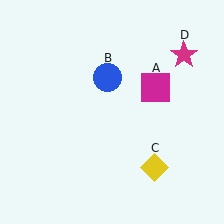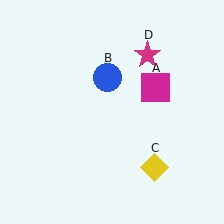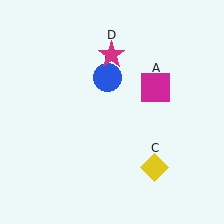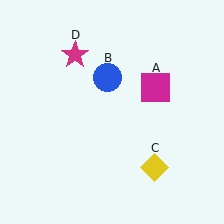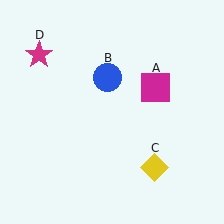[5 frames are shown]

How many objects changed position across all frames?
1 object changed position: magenta star (object D).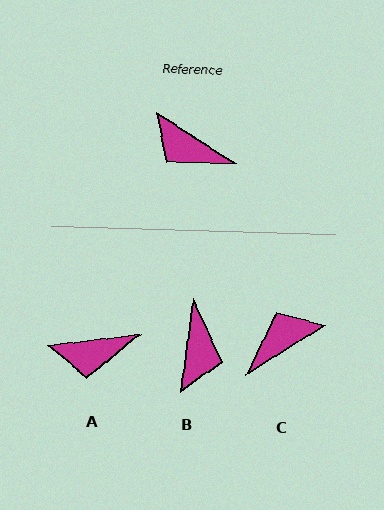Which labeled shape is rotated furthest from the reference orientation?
C, about 116 degrees away.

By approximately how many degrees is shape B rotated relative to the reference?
Approximately 115 degrees counter-clockwise.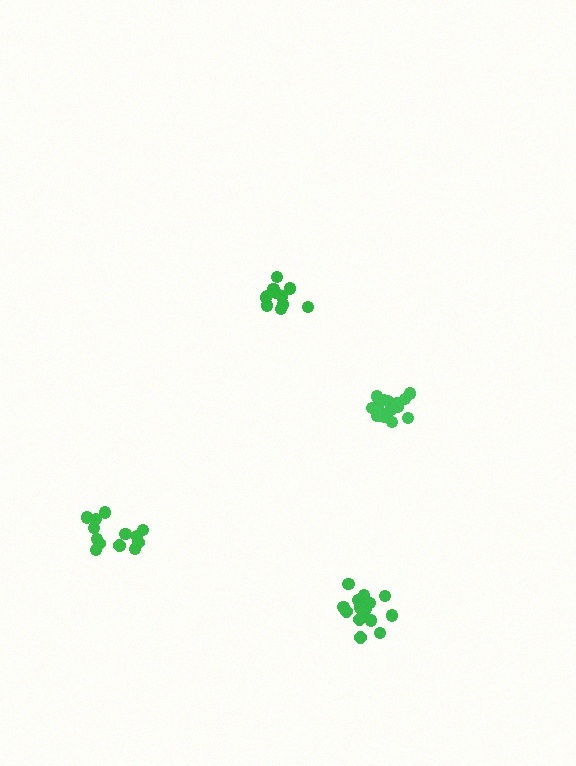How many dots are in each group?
Group 1: 17 dots, Group 2: 16 dots, Group 3: 11 dots, Group 4: 14 dots (58 total).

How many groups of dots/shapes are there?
There are 4 groups.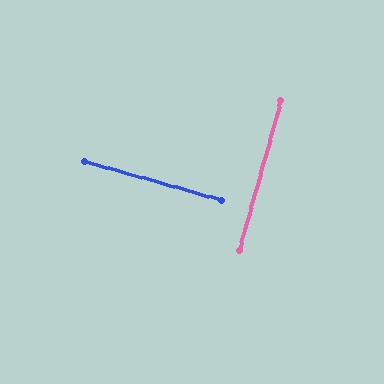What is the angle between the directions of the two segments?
Approximately 90 degrees.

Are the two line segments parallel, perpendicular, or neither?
Perpendicular — they meet at approximately 90°.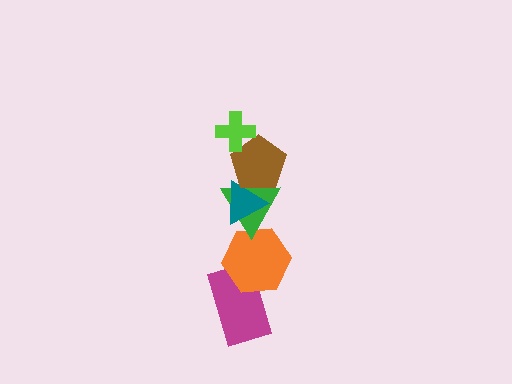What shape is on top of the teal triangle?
The brown pentagon is on top of the teal triangle.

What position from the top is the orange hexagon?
The orange hexagon is 5th from the top.